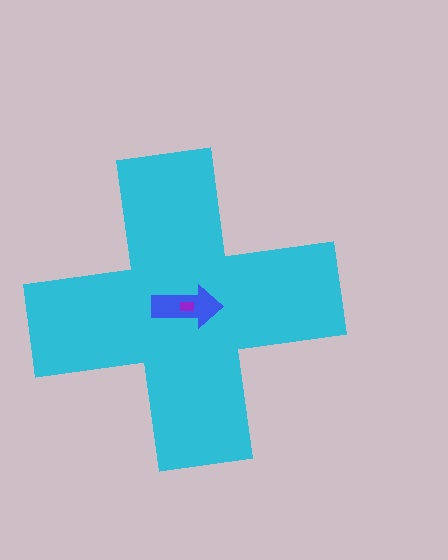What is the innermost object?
The purple rectangle.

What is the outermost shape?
The cyan cross.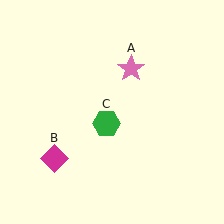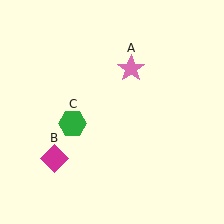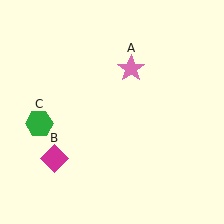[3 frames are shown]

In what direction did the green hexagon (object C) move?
The green hexagon (object C) moved left.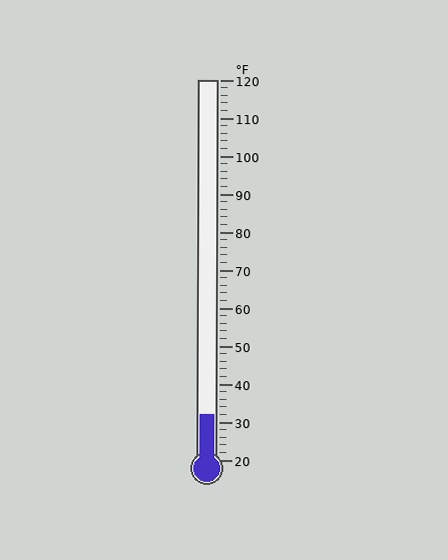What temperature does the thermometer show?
The thermometer shows approximately 32°F.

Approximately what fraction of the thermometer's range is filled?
The thermometer is filled to approximately 10% of its range.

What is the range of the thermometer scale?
The thermometer scale ranges from 20°F to 120°F.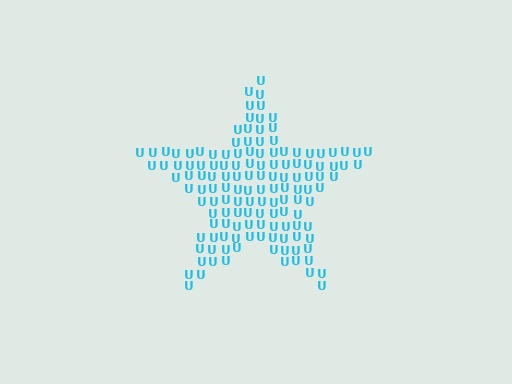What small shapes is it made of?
It is made of small letter U's.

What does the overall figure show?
The overall figure shows a star.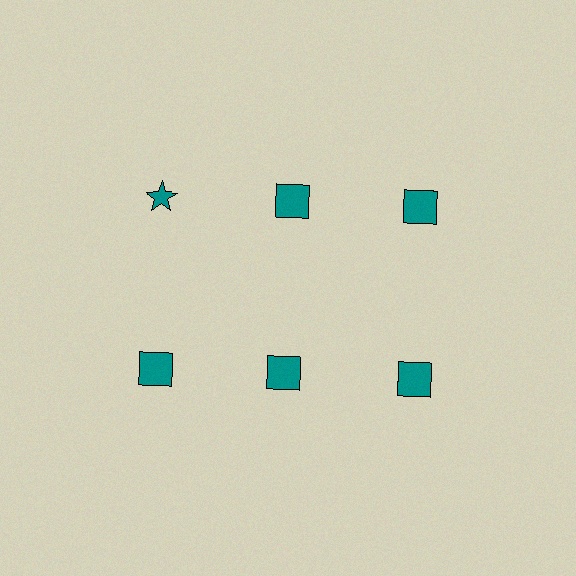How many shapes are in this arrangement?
There are 6 shapes arranged in a grid pattern.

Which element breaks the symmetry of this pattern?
The teal star in the top row, leftmost column breaks the symmetry. All other shapes are teal squares.